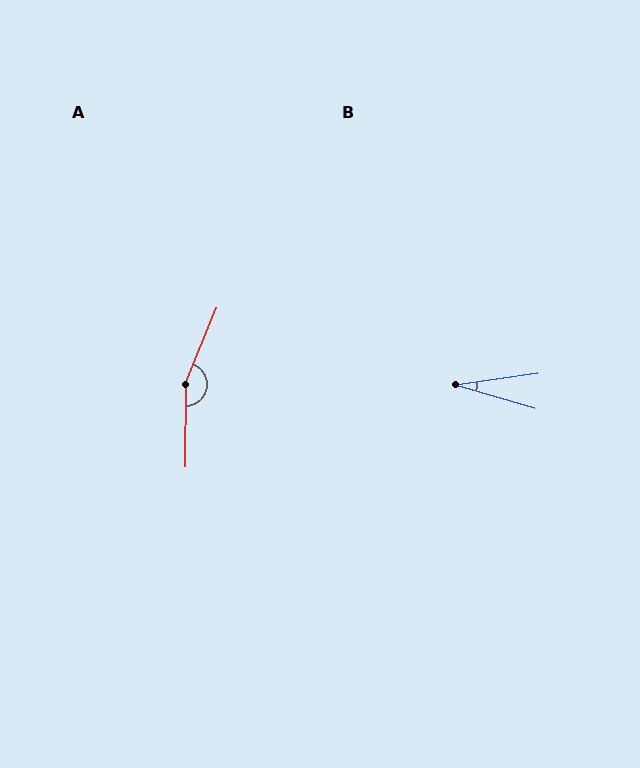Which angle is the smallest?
B, at approximately 24 degrees.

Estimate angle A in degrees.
Approximately 158 degrees.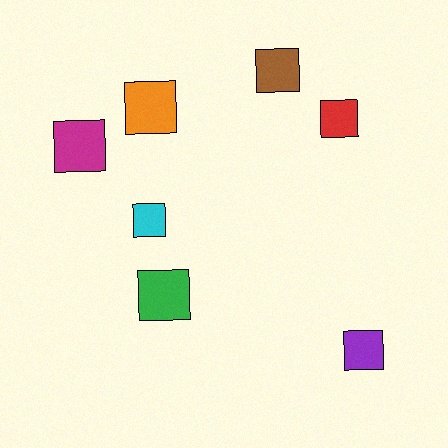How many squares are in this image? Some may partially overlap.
There are 7 squares.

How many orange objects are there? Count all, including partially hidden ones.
There is 1 orange object.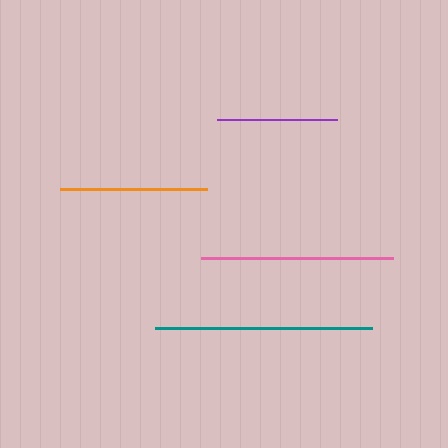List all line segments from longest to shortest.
From longest to shortest: teal, pink, orange, purple.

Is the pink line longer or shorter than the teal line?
The teal line is longer than the pink line.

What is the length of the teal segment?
The teal segment is approximately 217 pixels long.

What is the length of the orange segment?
The orange segment is approximately 147 pixels long.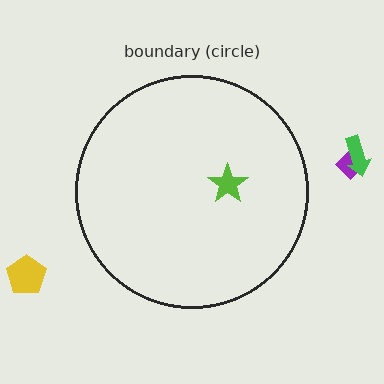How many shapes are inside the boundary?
1 inside, 3 outside.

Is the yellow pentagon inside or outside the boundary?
Outside.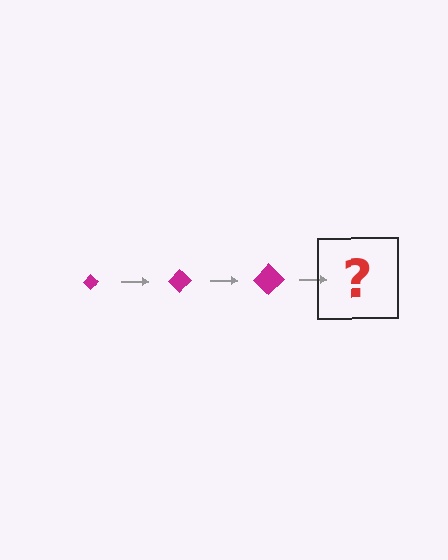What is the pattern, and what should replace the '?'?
The pattern is that the diamond gets progressively larger each step. The '?' should be a magenta diamond, larger than the previous one.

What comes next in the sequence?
The next element should be a magenta diamond, larger than the previous one.